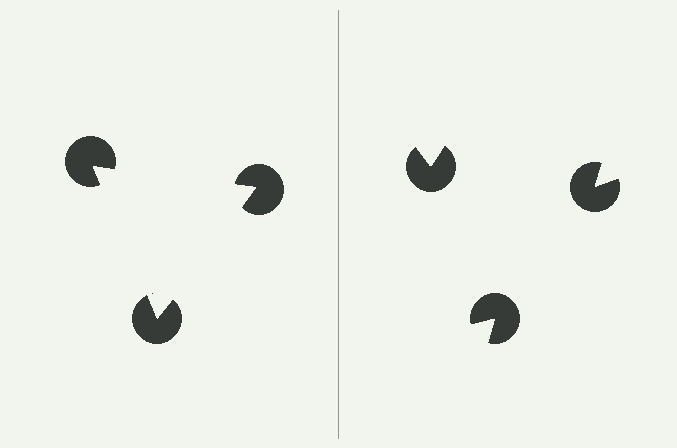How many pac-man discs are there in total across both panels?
6 — 3 on each side.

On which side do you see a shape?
An illusory triangle appears on the left side. On the right side the wedge cuts are rotated, so no coherent shape forms.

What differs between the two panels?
The pac-man discs are positioned identically on both sides; only the wedge orientations differ. On the left they align to a triangle; on the right they are misaligned.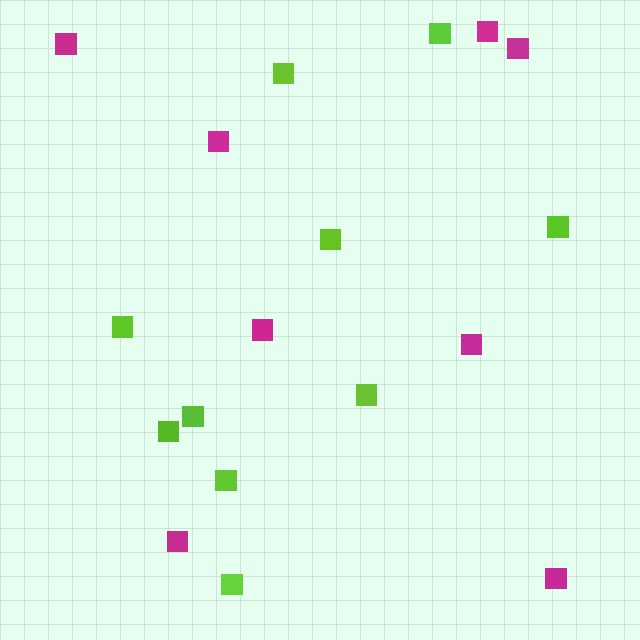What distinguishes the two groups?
There are 2 groups: one group of magenta squares (8) and one group of lime squares (10).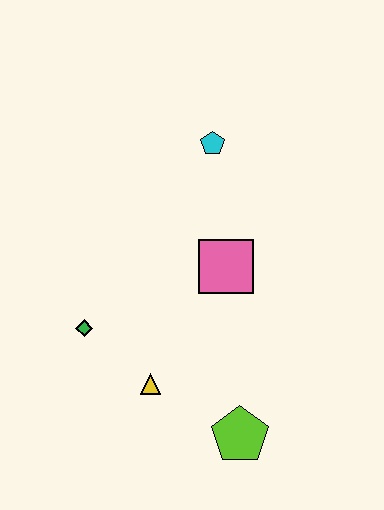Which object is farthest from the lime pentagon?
The cyan pentagon is farthest from the lime pentagon.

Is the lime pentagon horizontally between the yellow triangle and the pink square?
No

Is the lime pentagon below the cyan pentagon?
Yes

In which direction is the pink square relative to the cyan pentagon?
The pink square is below the cyan pentagon.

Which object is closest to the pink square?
The cyan pentagon is closest to the pink square.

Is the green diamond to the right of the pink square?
No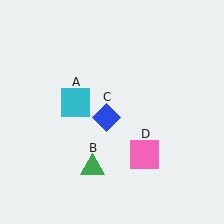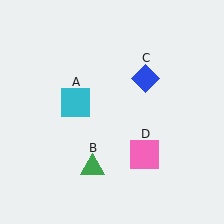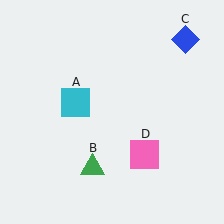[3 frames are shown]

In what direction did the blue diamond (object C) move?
The blue diamond (object C) moved up and to the right.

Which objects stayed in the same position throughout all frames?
Cyan square (object A) and green triangle (object B) and pink square (object D) remained stationary.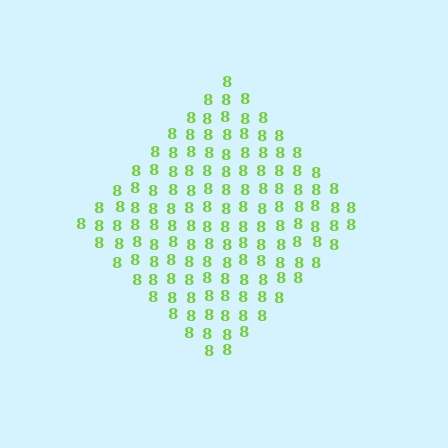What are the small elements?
The small elements are digit 8's.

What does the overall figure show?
The overall figure shows a diamond.